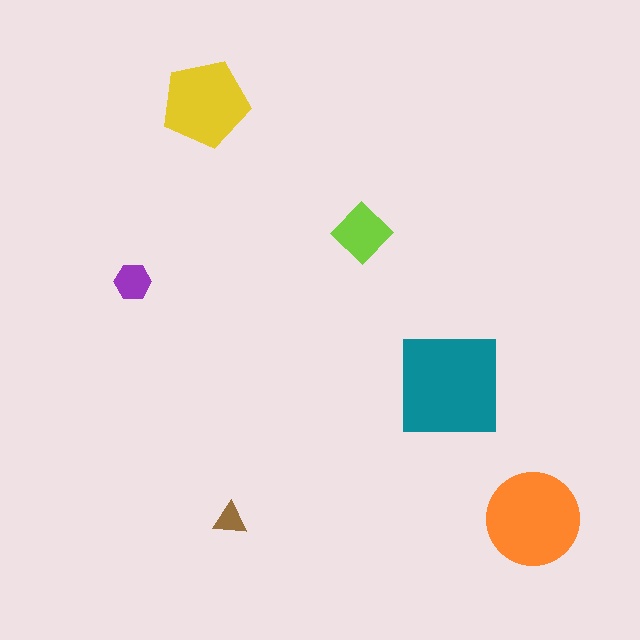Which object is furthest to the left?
The purple hexagon is leftmost.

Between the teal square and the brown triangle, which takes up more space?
The teal square.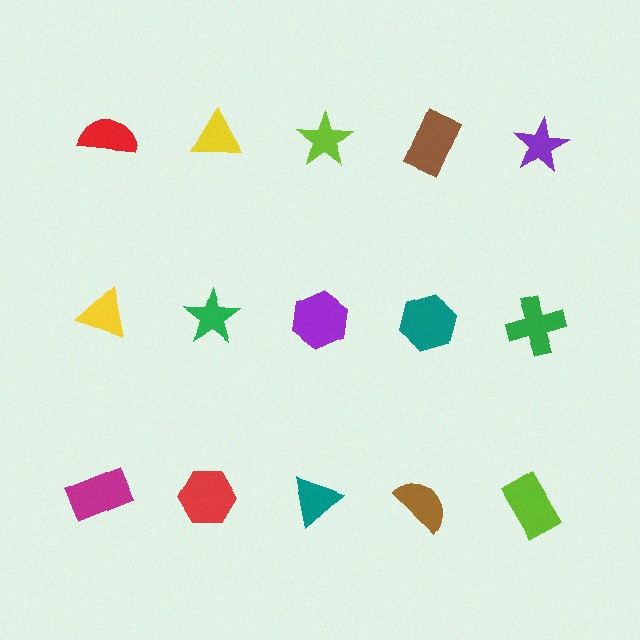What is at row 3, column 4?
A brown semicircle.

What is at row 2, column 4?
A teal hexagon.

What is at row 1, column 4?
A brown rectangle.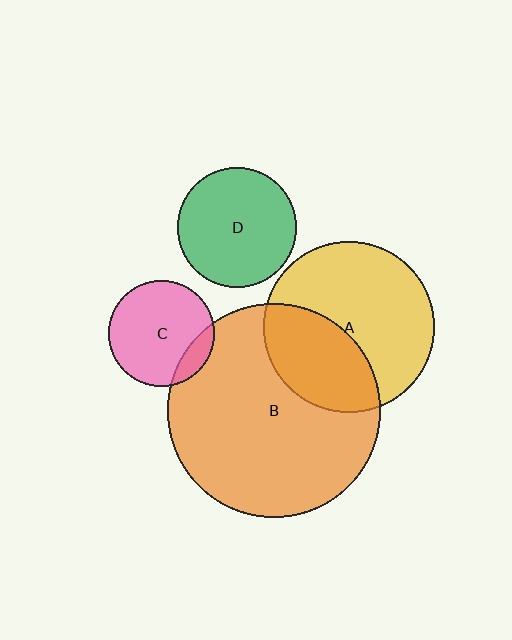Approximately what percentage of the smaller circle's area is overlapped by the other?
Approximately 40%.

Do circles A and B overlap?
Yes.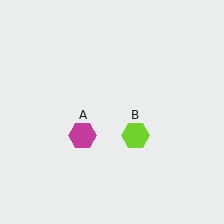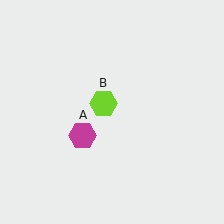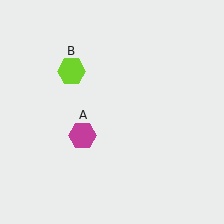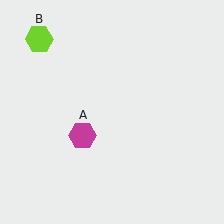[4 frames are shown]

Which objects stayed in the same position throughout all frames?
Magenta hexagon (object A) remained stationary.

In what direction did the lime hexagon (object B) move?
The lime hexagon (object B) moved up and to the left.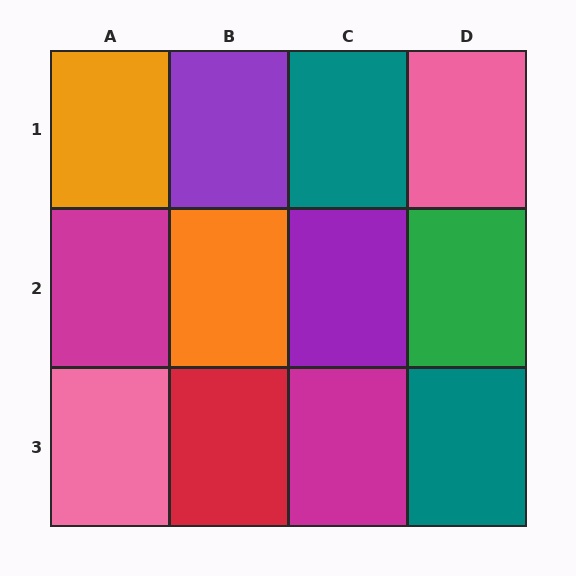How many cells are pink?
2 cells are pink.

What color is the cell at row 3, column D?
Teal.